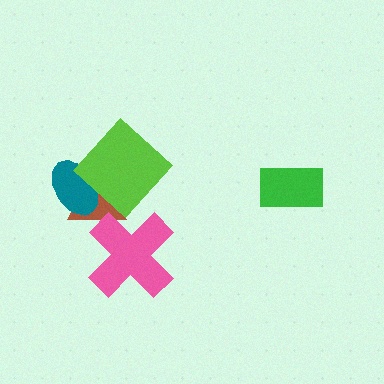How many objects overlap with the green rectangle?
0 objects overlap with the green rectangle.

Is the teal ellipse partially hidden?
Yes, it is partially covered by another shape.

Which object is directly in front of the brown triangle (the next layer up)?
The teal ellipse is directly in front of the brown triangle.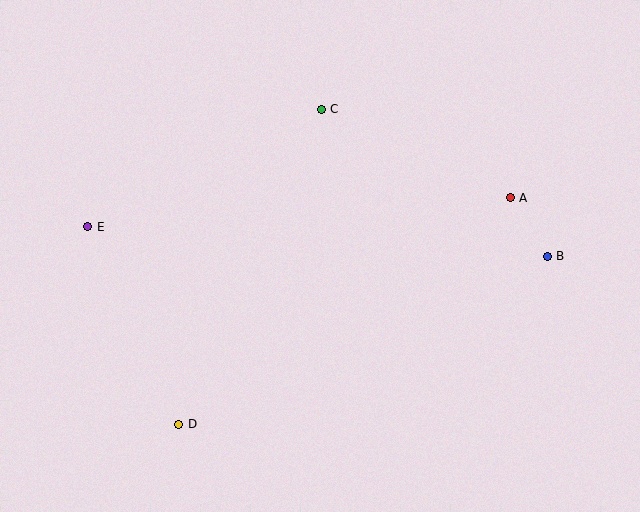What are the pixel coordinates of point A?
Point A is at (510, 198).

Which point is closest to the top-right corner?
Point A is closest to the top-right corner.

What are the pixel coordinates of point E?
Point E is at (88, 227).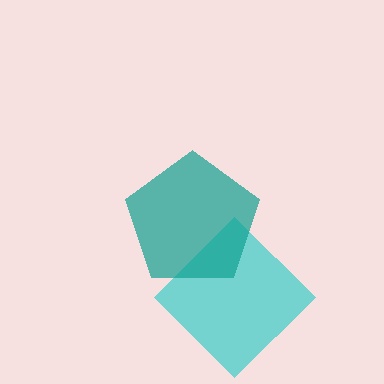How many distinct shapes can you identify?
There are 2 distinct shapes: a cyan diamond, a teal pentagon.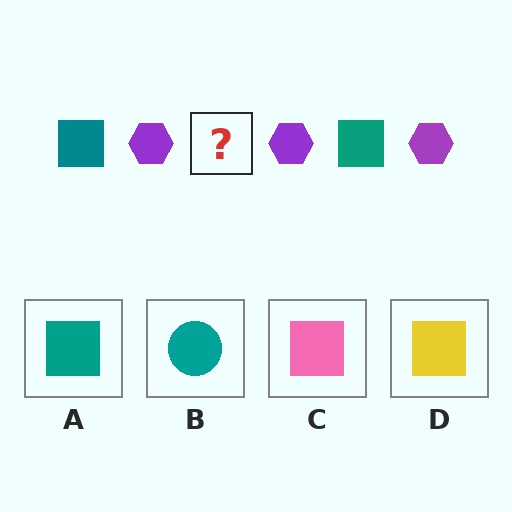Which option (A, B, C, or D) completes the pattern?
A.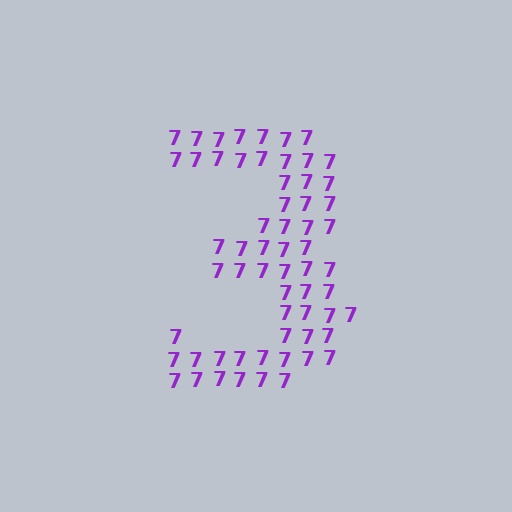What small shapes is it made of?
It is made of small digit 7's.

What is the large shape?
The large shape is the digit 3.